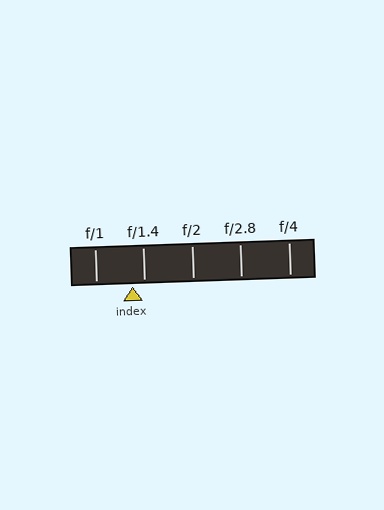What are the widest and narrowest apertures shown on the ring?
The widest aperture shown is f/1 and the narrowest is f/4.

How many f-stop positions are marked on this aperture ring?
There are 5 f-stop positions marked.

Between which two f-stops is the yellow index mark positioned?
The index mark is between f/1 and f/1.4.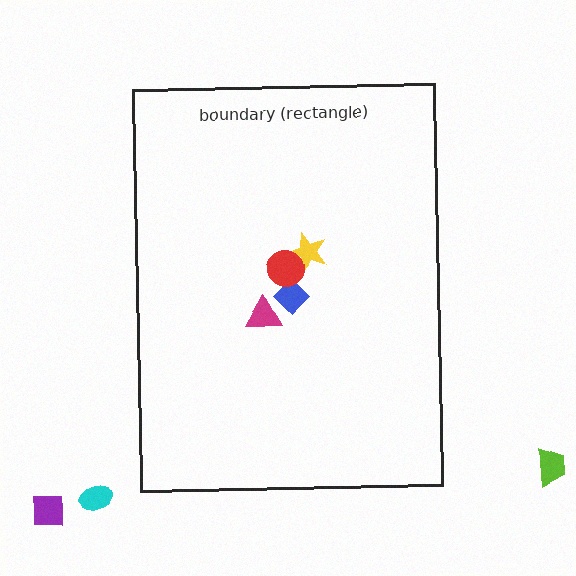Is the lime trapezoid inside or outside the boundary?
Outside.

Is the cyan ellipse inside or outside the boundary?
Outside.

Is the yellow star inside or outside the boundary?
Inside.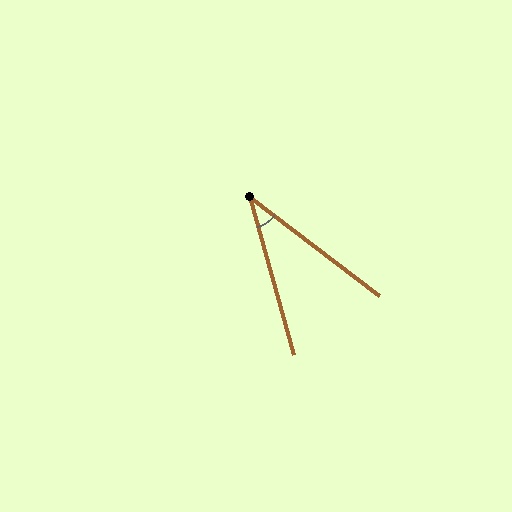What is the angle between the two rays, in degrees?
Approximately 37 degrees.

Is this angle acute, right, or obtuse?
It is acute.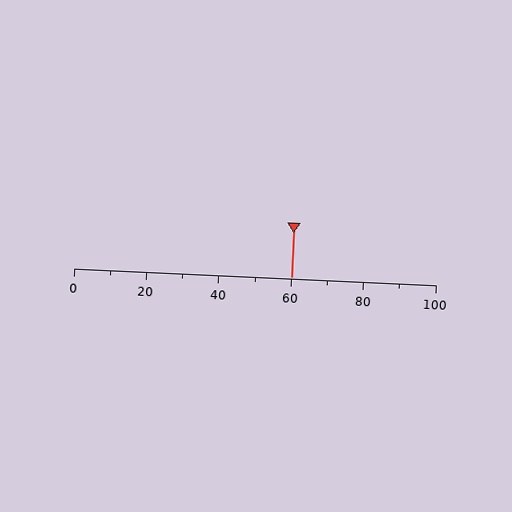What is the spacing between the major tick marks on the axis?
The major ticks are spaced 20 apart.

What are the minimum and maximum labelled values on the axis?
The axis runs from 0 to 100.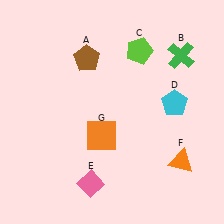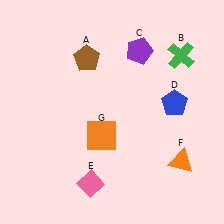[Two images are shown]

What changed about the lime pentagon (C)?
In Image 1, C is lime. In Image 2, it changed to purple.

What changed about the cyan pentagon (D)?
In Image 1, D is cyan. In Image 2, it changed to blue.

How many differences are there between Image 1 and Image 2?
There are 2 differences between the two images.